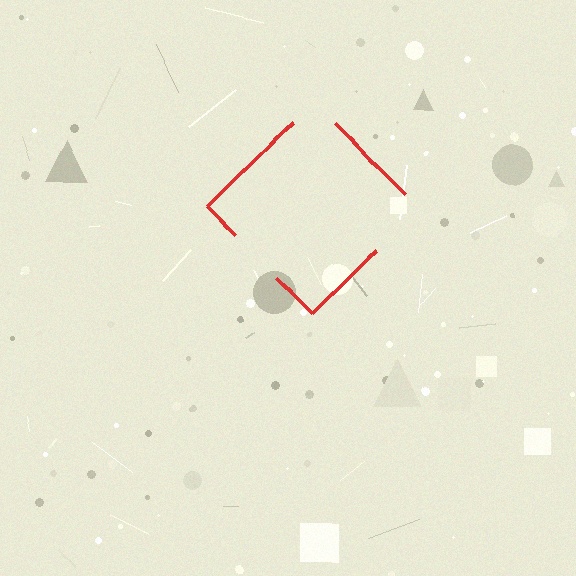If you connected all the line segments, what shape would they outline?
They would outline a diamond.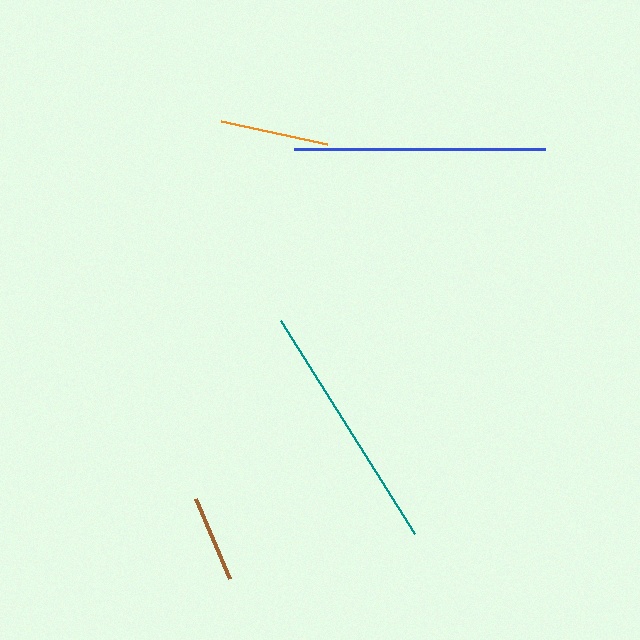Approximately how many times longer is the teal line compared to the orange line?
The teal line is approximately 2.3 times the length of the orange line.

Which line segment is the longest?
The teal line is the longest at approximately 252 pixels.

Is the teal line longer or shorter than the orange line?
The teal line is longer than the orange line.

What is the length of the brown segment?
The brown segment is approximately 86 pixels long.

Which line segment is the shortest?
The brown line is the shortest at approximately 86 pixels.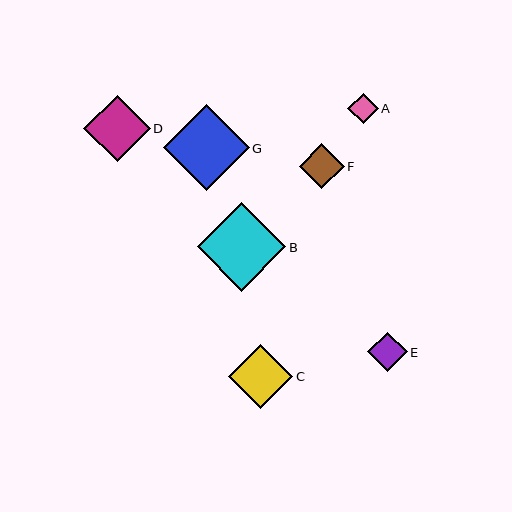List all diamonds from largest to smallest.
From largest to smallest: B, G, D, C, F, E, A.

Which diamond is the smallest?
Diamond A is the smallest with a size of approximately 31 pixels.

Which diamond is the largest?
Diamond B is the largest with a size of approximately 88 pixels.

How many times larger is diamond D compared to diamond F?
Diamond D is approximately 1.5 times the size of diamond F.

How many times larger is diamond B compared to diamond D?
Diamond B is approximately 1.3 times the size of diamond D.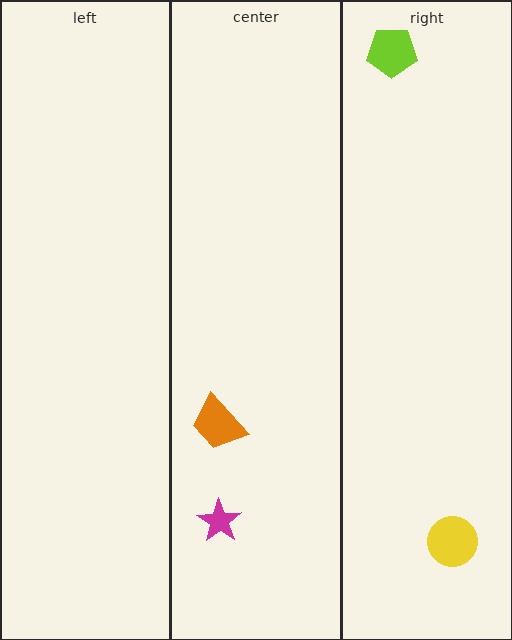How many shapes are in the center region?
2.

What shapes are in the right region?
The yellow circle, the lime pentagon.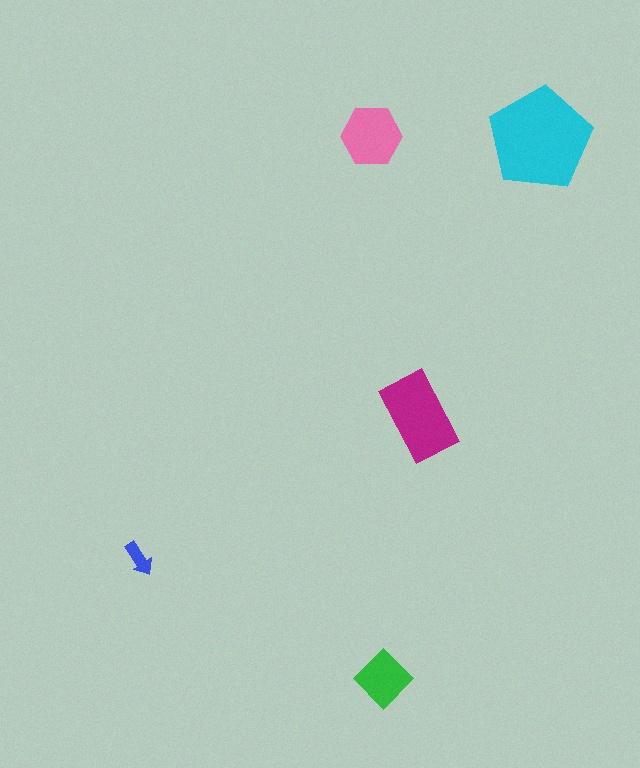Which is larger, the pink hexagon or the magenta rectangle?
The magenta rectangle.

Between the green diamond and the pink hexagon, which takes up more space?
The pink hexagon.